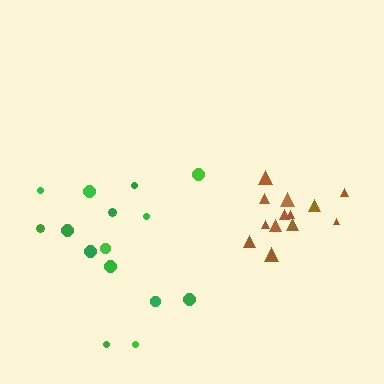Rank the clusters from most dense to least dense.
brown, green.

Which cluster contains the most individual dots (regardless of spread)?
Green (15).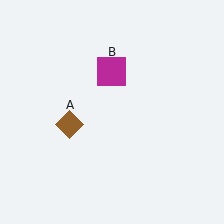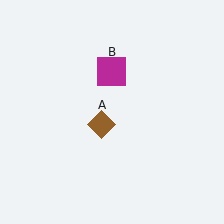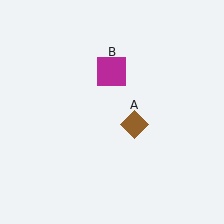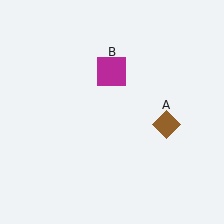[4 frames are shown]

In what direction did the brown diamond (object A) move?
The brown diamond (object A) moved right.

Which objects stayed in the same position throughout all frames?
Magenta square (object B) remained stationary.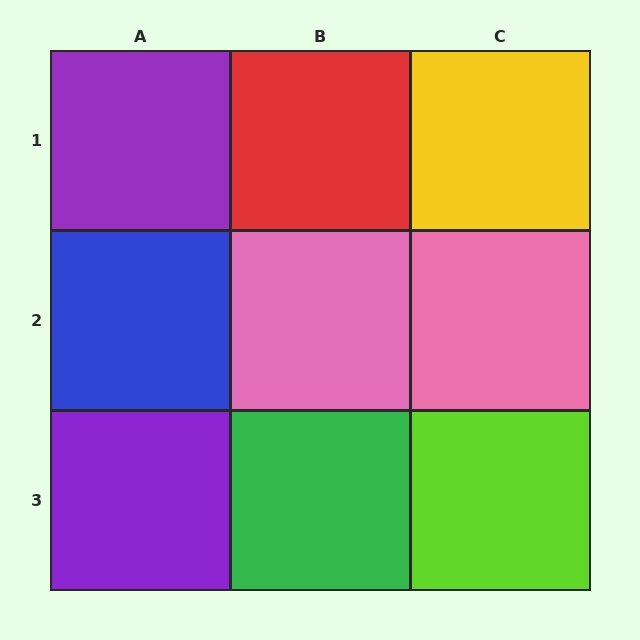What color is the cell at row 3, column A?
Purple.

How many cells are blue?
1 cell is blue.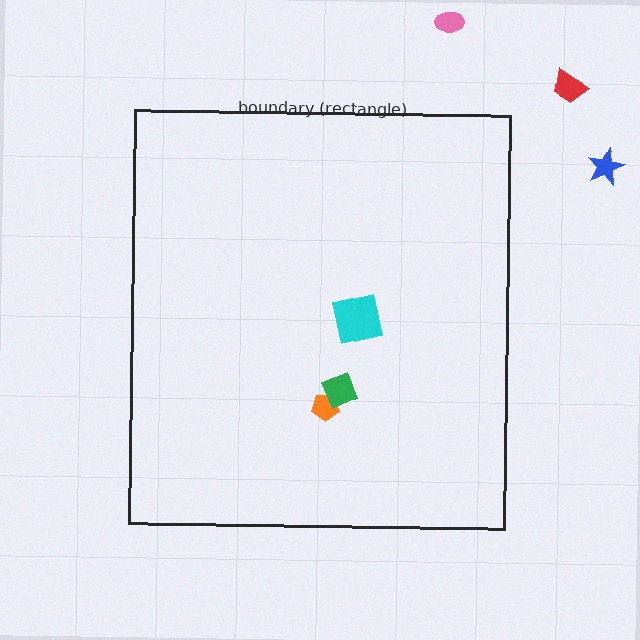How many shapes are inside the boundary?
3 inside, 3 outside.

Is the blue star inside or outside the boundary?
Outside.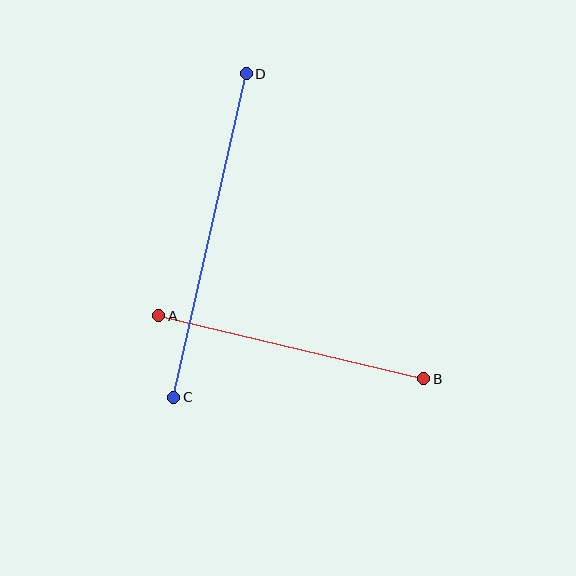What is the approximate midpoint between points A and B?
The midpoint is at approximately (291, 347) pixels.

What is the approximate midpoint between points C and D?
The midpoint is at approximately (210, 236) pixels.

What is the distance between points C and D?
The distance is approximately 332 pixels.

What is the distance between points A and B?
The distance is approximately 272 pixels.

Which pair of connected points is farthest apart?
Points C and D are farthest apart.